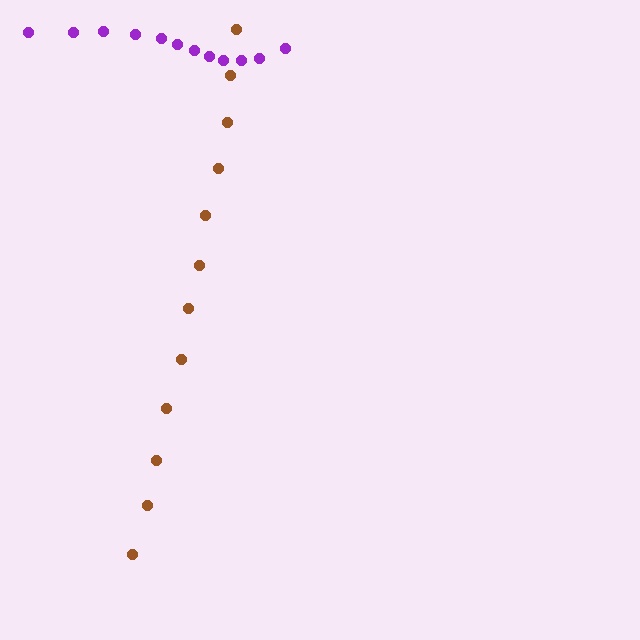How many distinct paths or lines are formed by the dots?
There are 2 distinct paths.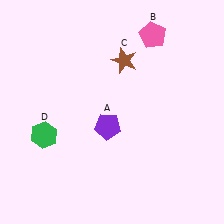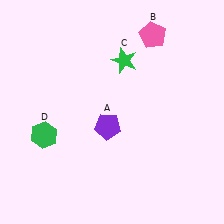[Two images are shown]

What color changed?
The star (C) changed from brown in Image 1 to green in Image 2.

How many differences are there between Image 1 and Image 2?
There is 1 difference between the two images.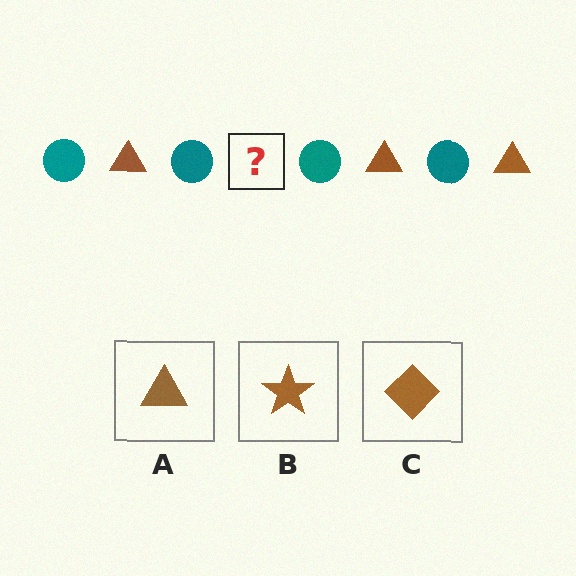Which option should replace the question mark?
Option A.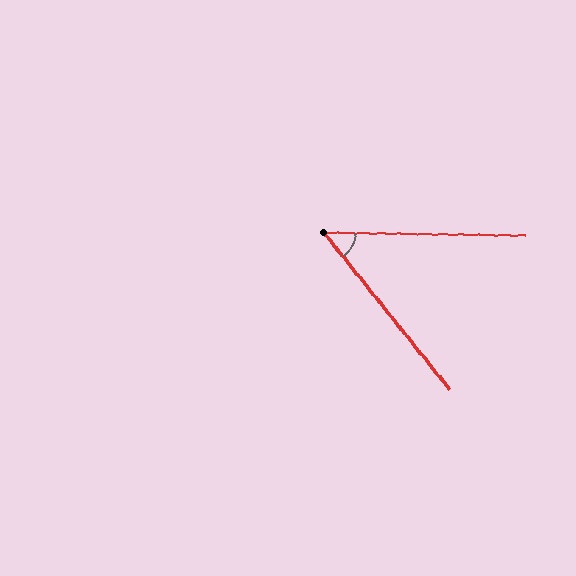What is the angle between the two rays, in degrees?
Approximately 51 degrees.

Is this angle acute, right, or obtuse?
It is acute.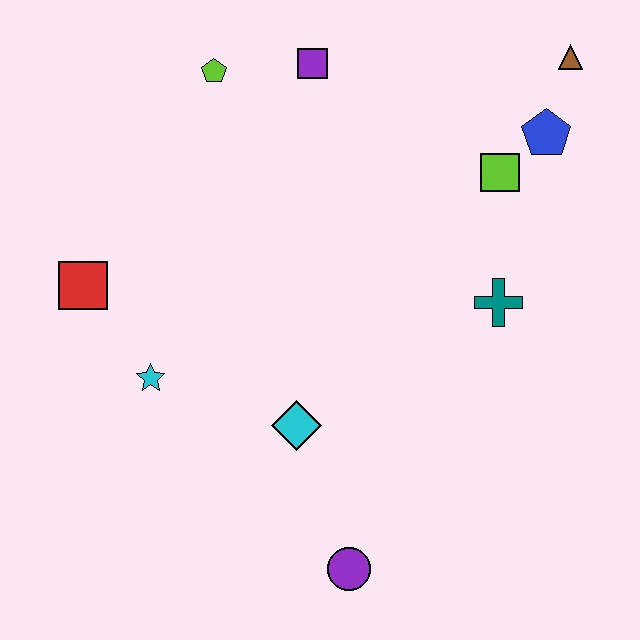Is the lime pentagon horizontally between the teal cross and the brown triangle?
No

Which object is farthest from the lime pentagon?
The purple circle is farthest from the lime pentagon.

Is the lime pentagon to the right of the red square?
Yes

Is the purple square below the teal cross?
No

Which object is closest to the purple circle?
The cyan diamond is closest to the purple circle.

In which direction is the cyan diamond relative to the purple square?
The cyan diamond is below the purple square.